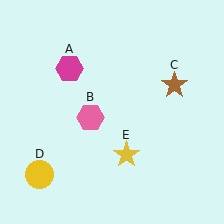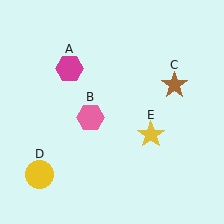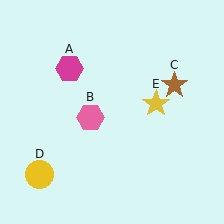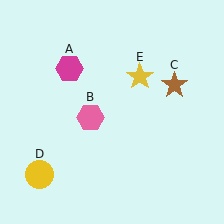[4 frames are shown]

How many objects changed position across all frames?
1 object changed position: yellow star (object E).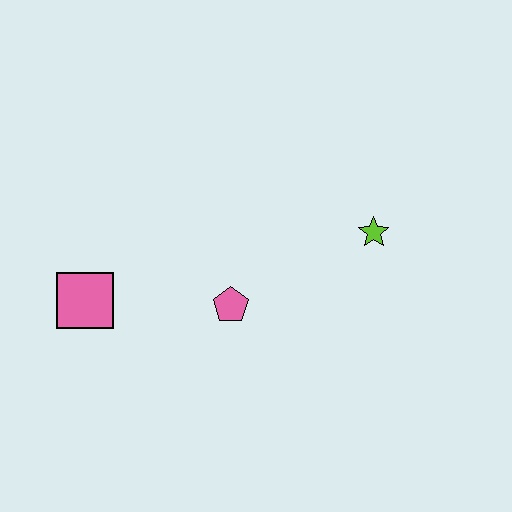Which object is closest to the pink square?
The pink pentagon is closest to the pink square.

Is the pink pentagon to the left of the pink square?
No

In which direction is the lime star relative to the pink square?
The lime star is to the right of the pink square.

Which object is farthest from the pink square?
The lime star is farthest from the pink square.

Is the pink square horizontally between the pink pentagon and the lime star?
No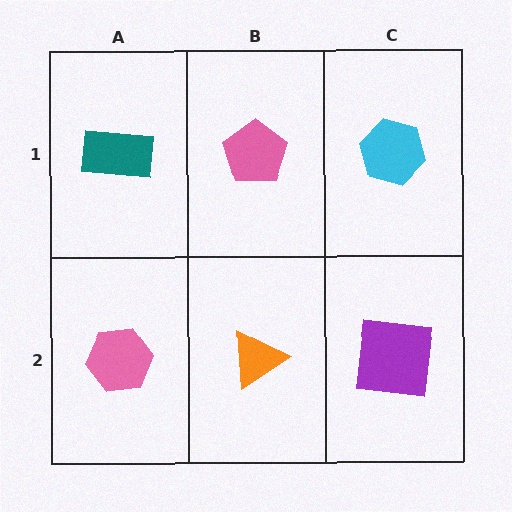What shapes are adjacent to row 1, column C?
A purple square (row 2, column C), a pink pentagon (row 1, column B).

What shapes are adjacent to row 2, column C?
A cyan hexagon (row 1, column C), an orange triangle (row 2, column B).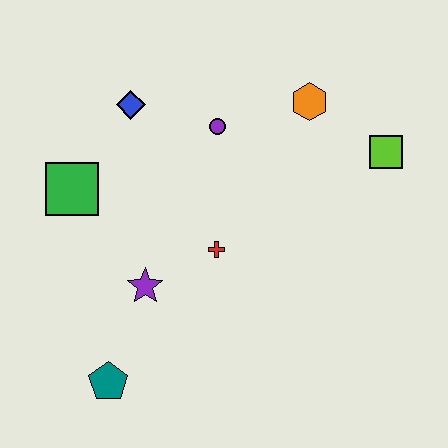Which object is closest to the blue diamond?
The purple circle is closest to the blue diamond.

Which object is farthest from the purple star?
The lime square is farthest from the purple star.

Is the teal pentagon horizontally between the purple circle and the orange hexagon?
No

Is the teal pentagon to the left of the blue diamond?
Yes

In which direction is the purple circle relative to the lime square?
The purple circle is to the left of the lime square.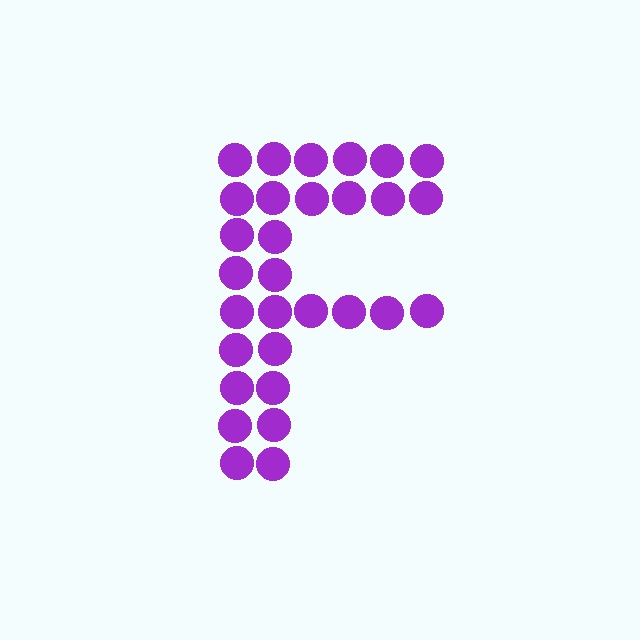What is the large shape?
The large shape is the letter F.